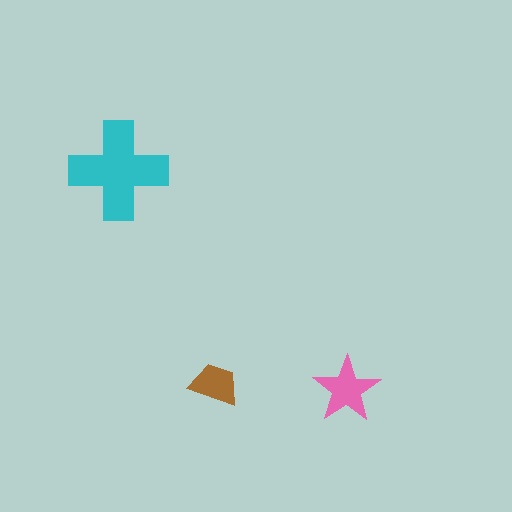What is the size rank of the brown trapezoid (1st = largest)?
3rd.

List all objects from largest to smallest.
The cyan cross, the pink star, the brown trapezoid.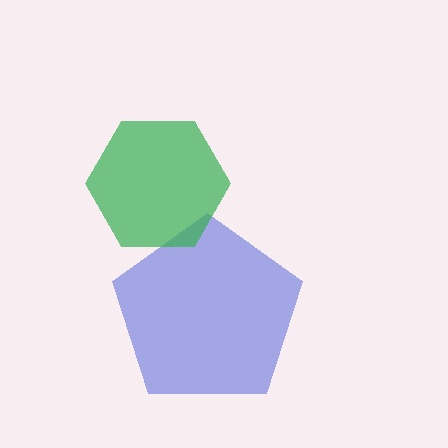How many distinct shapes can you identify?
There are 2 distinct shapes: a blue pentagon, a green hexagon.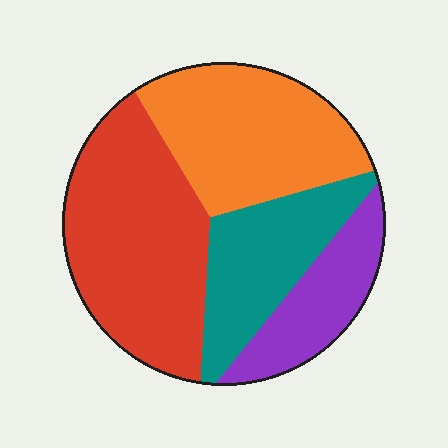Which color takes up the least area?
Purple, at roughly 15%.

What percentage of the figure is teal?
Teal covers roughly 20% of the figure.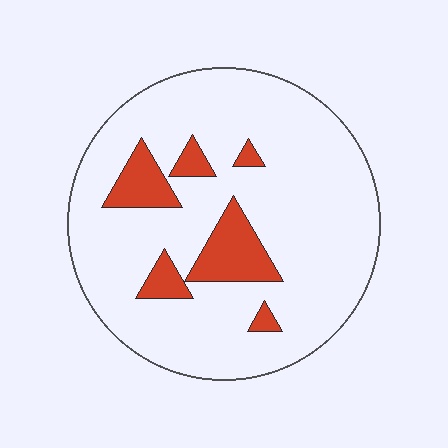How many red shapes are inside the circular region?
6.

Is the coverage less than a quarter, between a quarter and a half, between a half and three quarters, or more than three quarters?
Less than a quarter.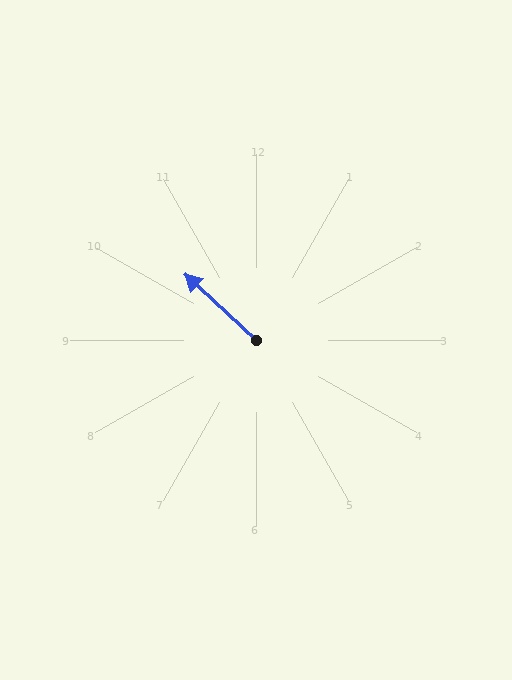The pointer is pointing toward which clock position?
Roughly 10 o'clock.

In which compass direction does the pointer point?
Northwest.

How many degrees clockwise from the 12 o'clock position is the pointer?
Approximately 313 degrees.